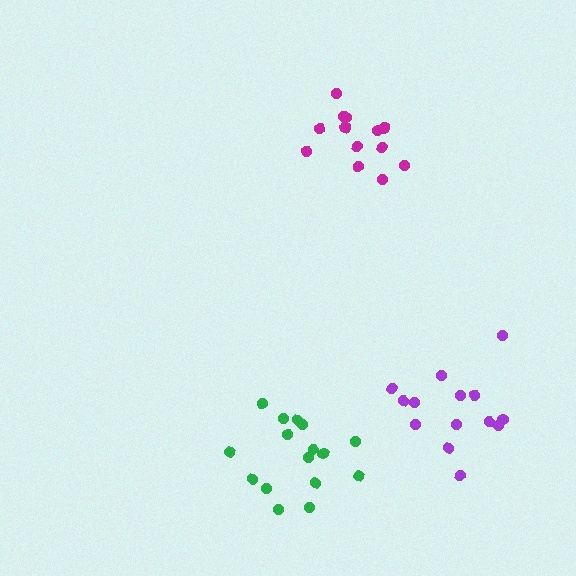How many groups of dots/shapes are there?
There are 3 groups.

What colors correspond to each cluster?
The clusters are colored: magenta, green, purple.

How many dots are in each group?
Group 1: 14 dots, Group 2: 16 dots, Group 3: 14 dots (44 total).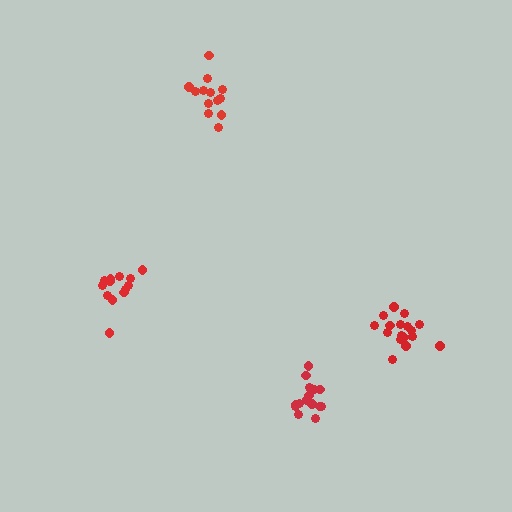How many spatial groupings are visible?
There are 4 spatial groupings.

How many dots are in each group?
Group 1: 15 dots, Group 2: 13 dots, Group 3: 18 dots, Group 4: 14 dots (60 total).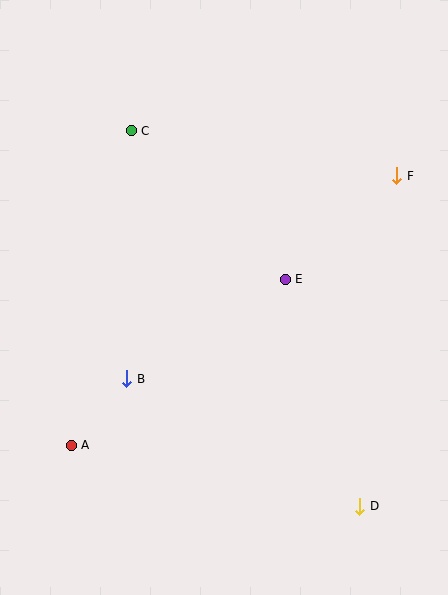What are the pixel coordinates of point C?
Point C is at (131, 131).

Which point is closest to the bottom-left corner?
Point A is closest to the bottom-left corner.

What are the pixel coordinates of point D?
Point D is at (360, 506).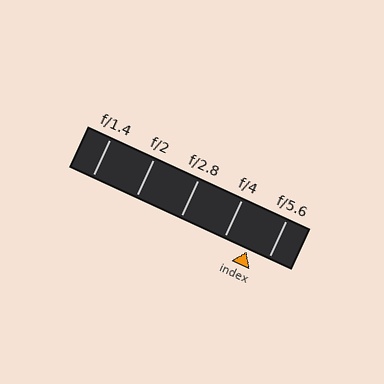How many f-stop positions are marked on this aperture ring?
There are 5 f-stop positions marked.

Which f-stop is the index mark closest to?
The index mark is closest to f/5.6.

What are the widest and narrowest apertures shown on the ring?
The widest aperture shown is f/1.4 and the narrowest is f/5.6.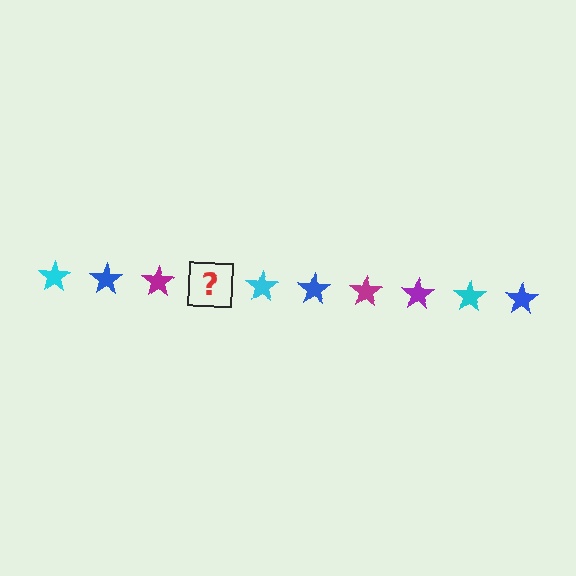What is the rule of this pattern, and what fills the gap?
The rule is that the pattern cycles through cyan, blue, magenta, purple stars. The gap should be filled with a purple star.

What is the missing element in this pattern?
The missing element is a purple star.